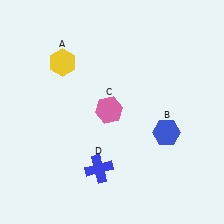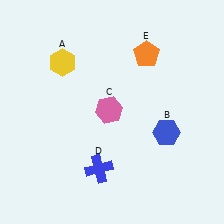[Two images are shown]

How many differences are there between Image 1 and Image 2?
There is 1 difference between the two images.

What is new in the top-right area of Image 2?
An orange pentagon (E) was added in the top-right area of Image 2.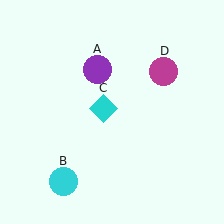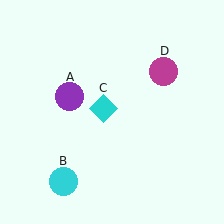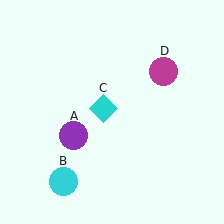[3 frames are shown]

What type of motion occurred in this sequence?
The purple circle (object A) rotated counterclockwise around the center of the scene.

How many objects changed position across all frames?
1 object changed position: purple circle (object A).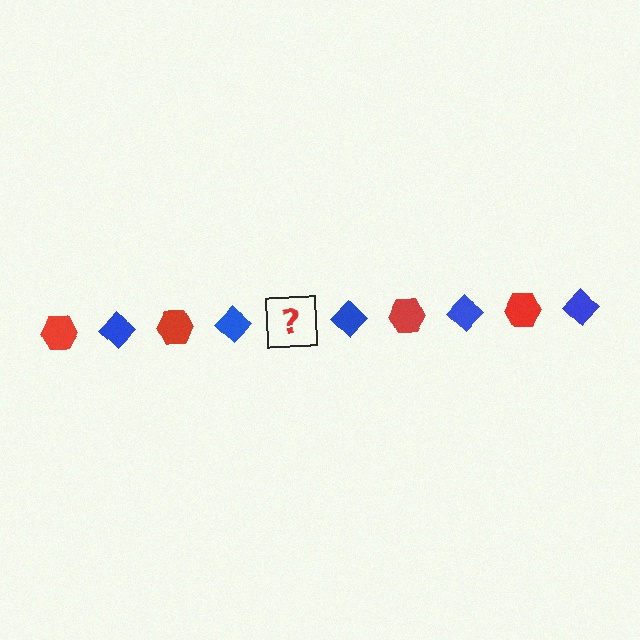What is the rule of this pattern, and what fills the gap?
The rule is that the pattern alternates between red hexagon and blue diamond. The gap should be filled with a red hexagon.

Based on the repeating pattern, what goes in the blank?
The blank should be a red hexagon.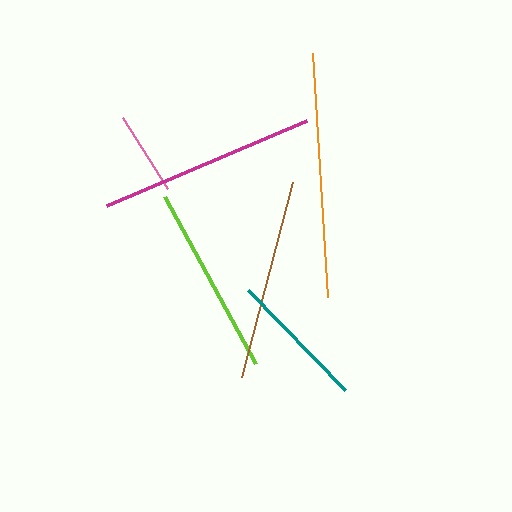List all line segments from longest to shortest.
From longest to shortest: orange, magenta, brown, lime, teal, pink.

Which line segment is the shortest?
The pink line is the shortest at approximately 84 pixels.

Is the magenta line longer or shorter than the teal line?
The magenta line is longer than the teal line.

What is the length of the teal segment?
The teal segment is approximately 139 pixels long.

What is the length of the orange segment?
The orange segment is approximately 244 pixels long.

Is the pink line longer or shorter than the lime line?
The lime line is longer than the pink line.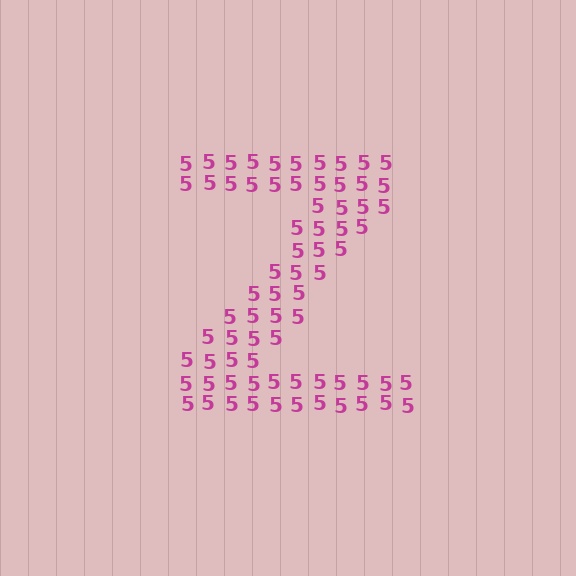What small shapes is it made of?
It is made of small digit 5's.